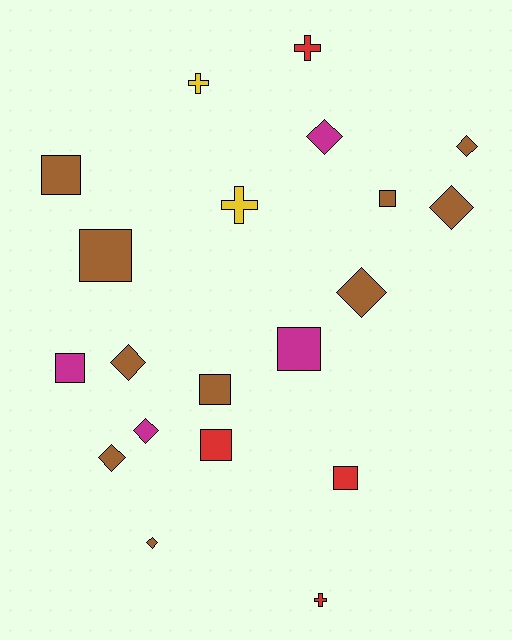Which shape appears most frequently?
Square, with 8 objects.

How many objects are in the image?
There are 20 objects.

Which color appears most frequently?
Brown, with 10 objects.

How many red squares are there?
There are 2 red squares.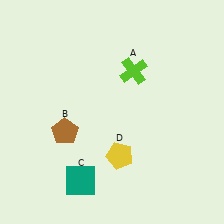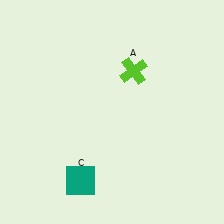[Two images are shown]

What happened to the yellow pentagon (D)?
The yellow pentagon (D) was removed in Image 2. It was in the bottom-right area of Image 1.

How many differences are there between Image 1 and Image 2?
There are 2 differences between the two images.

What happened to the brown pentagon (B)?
The brown pentagon (B) was removed in Image 2. It was in the bottom-left area of Image 1.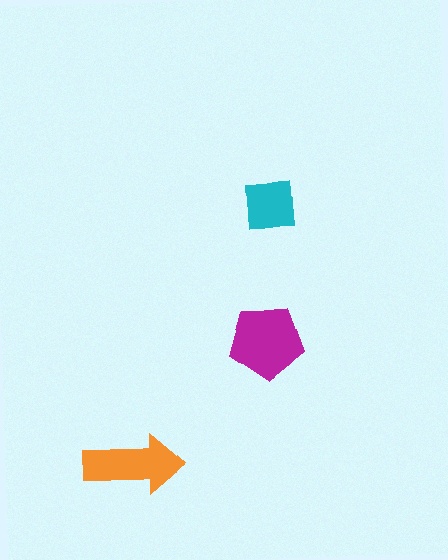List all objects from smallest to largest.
The cyan square, the orange arrow, the magenta pentagon.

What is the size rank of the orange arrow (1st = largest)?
2nd.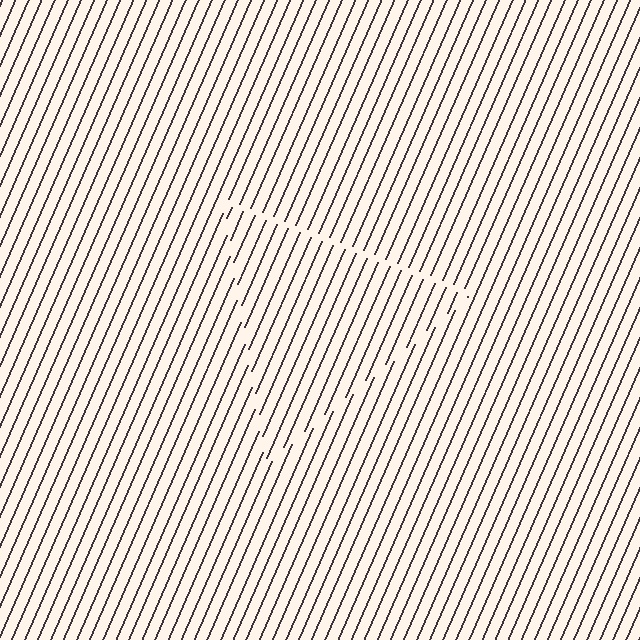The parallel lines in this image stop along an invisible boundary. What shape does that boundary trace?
An illusory triangle. The interior of the shape contains the same grating, shifted by half a period — the contour is defined by the phase discontinuity where line-ends from the inner and outer gratings abut.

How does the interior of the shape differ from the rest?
The interior of the shape contains the same grating, shifted by half a period — the contour is defined by the phase discontinuity where line-ends from the inner and outer gratings abut.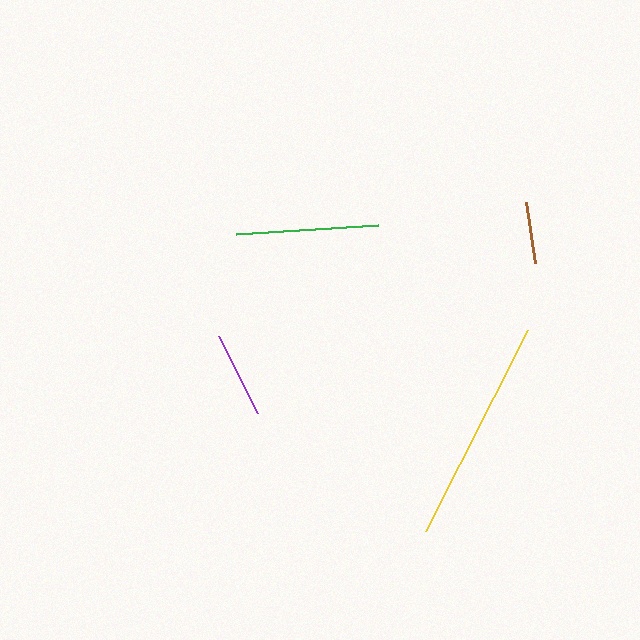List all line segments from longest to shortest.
From longest to shortest: yellow, green, purple, brown.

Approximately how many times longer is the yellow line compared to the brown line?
The yellow line is approximately 3.6 times the length of the brown line.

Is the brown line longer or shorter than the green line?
The green line is longer than the brown line.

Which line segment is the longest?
The yellow line is the longest at approximately 226 pixels.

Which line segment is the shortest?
The brown line is the shortest at approximately 62 pixels.